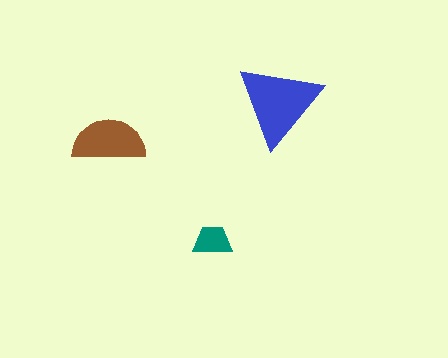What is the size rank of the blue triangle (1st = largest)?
1st.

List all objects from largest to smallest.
The blue triangle, the brown semicircle, the teal trapezoid.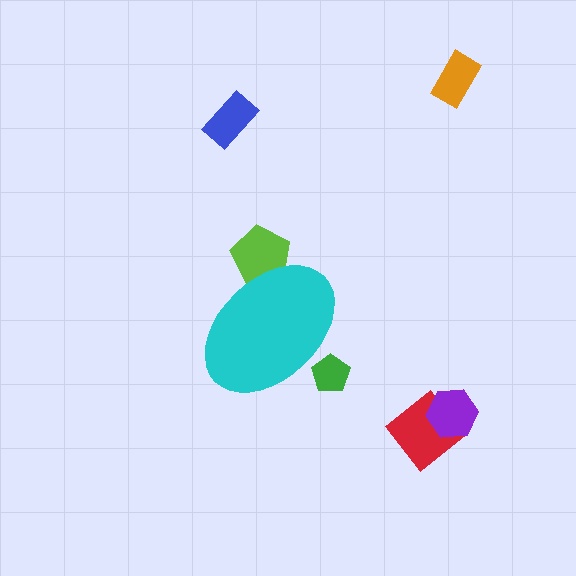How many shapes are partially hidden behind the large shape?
2 shapes are partially hidden.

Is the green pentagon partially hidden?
Yes, the green pentagon is partially hidden behind the cyan ellipse.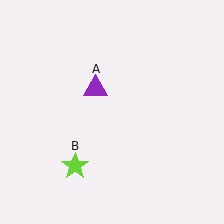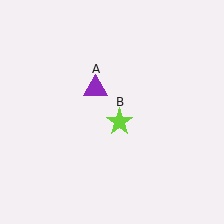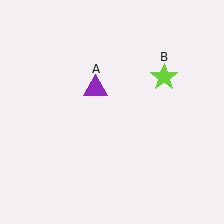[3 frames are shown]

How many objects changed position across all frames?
1 object changed position: lime star (object B).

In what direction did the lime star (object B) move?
The lime star (object B) moved up and to the right.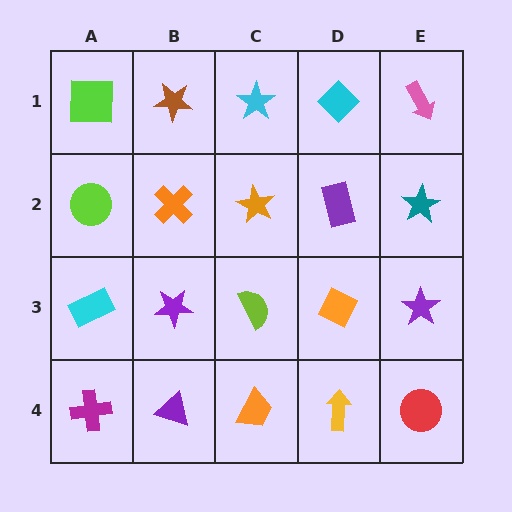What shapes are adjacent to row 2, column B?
A brown star (row 1, column B), a purple star (row 3, column B), a lime circle (row 2, column A), an orange star (row 2, column C).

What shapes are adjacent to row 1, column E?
A teal star (row 2, column E), a cyan diamond (row 1, column D).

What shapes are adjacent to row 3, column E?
A teal star (row 2, column E), a red circle (row 4, column E), an orange diamond (row 3, column D).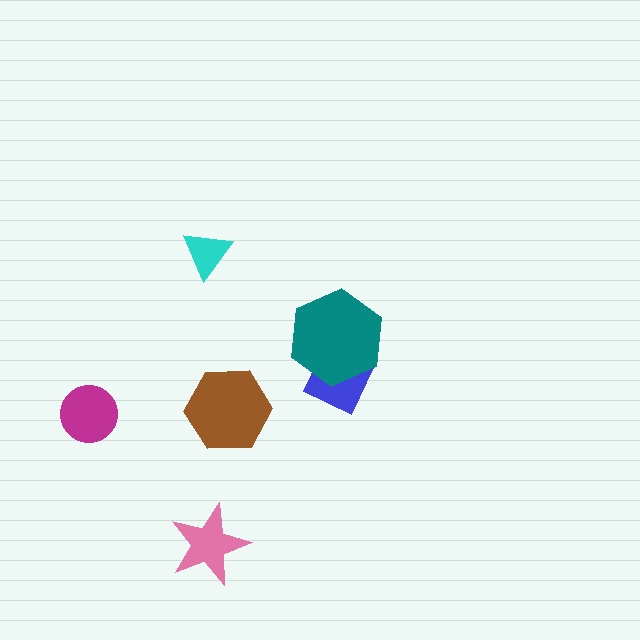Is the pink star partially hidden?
No, no other shape covers it.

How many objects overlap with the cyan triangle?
0 objects overlap with the cyan triangle.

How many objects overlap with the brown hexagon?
0 objects overlap with the brown hexagon.